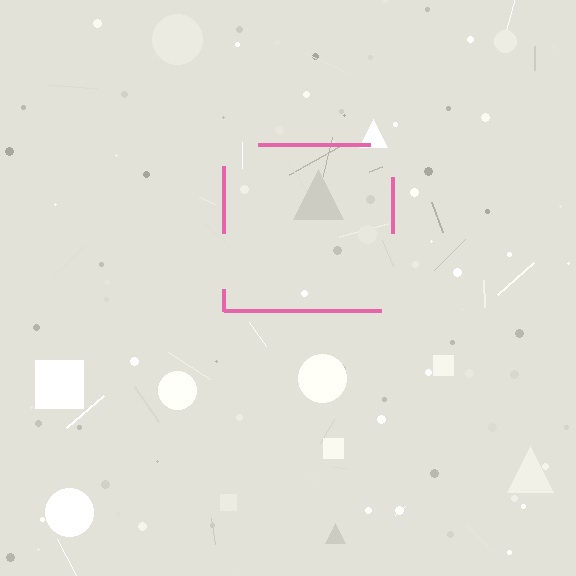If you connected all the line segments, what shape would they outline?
They would outline a square.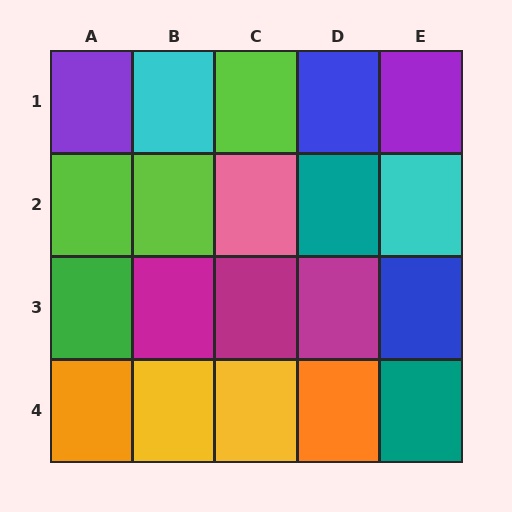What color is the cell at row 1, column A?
Purple.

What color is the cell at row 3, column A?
Green.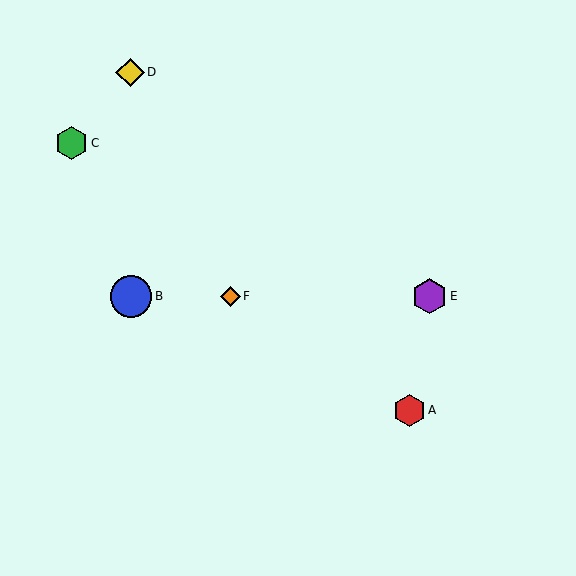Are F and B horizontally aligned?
Yes, both are at y≈296.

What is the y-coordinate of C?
Object C is at y≈143.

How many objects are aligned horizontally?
3 objects (B, E, F) are aligned horizontally.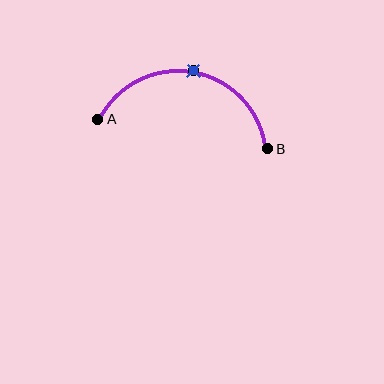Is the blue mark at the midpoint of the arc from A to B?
Yes. The blue mark lies on the arc at equal arc-length from both A and B — it is the arc midpoint.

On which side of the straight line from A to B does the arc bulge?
The arc bulges above the straight line connecting A and B.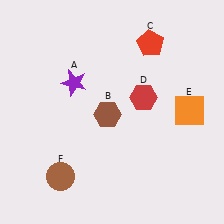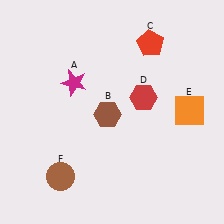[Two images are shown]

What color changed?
The star (A) changed from purple in Image 1 to magenta in Image 2.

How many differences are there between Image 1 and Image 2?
There is 1 difference between the two images.